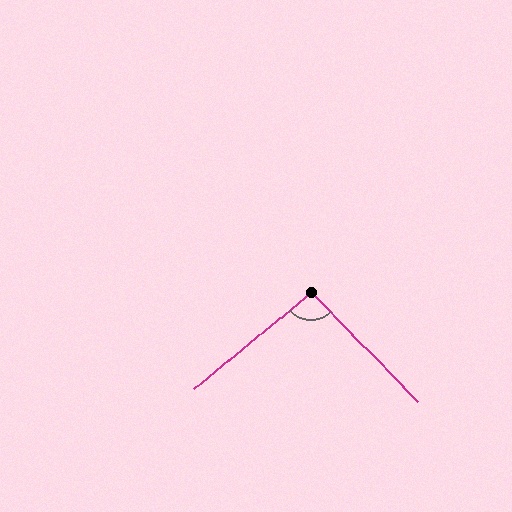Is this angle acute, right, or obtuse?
It is approximately a right angle.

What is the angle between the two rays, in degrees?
Approximately 95 degrees.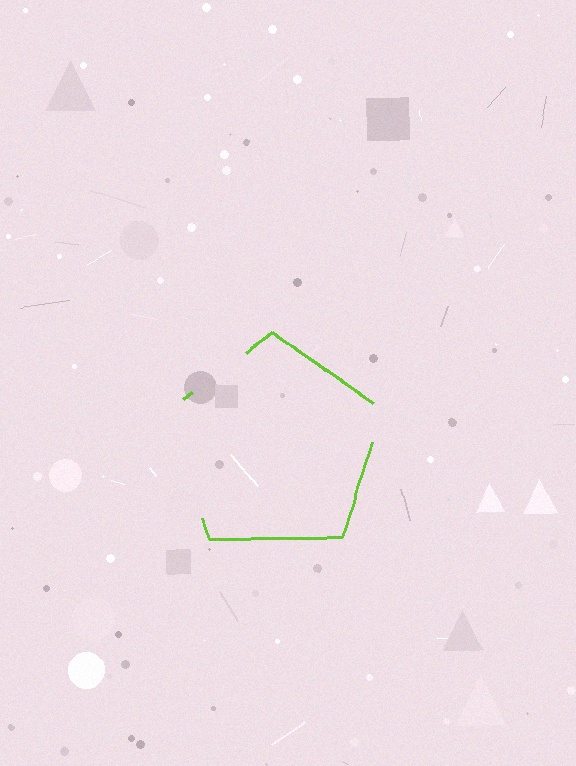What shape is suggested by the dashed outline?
The dashed outline suggests a pentagon.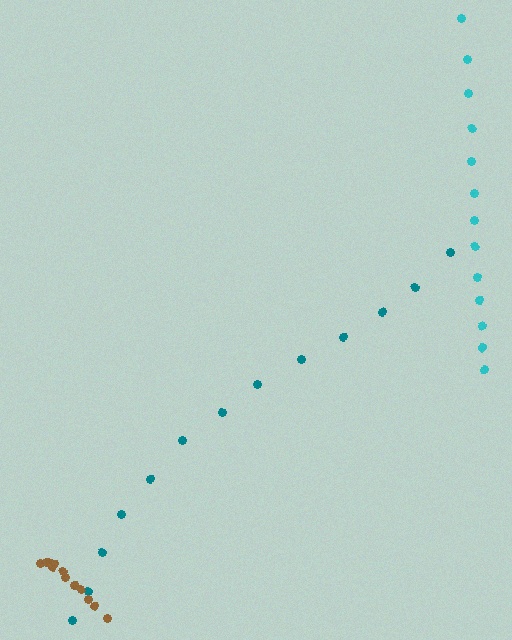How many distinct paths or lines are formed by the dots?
There are 3 distinct paths.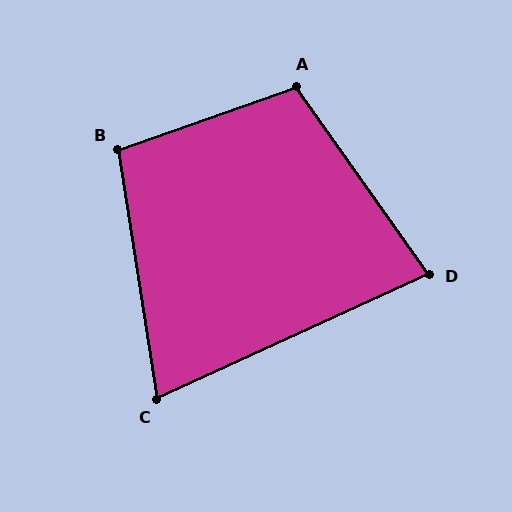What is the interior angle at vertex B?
Approximately 101 degrees (obtuse).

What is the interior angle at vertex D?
Approximately 79 degrees (acute).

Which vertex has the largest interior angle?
A, at approximately 106 degrees.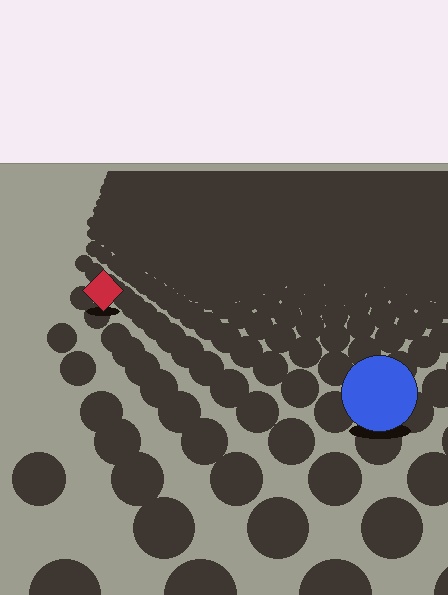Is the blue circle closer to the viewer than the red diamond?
Yes. The blue circle is closer — you can tell from the texture gradient: the ground texture is coarser near it.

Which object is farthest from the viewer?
The red diamond is farthest from the viewer. It appears smaller and the ground texture around it is denser.